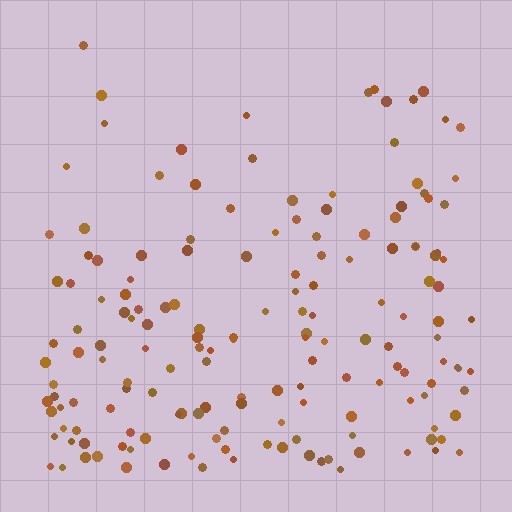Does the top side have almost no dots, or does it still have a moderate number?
Still a moderate number, just noticeably fewer than the bottom.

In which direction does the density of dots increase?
From top to bottom, with the bottom side densest.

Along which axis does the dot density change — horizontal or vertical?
Vertical.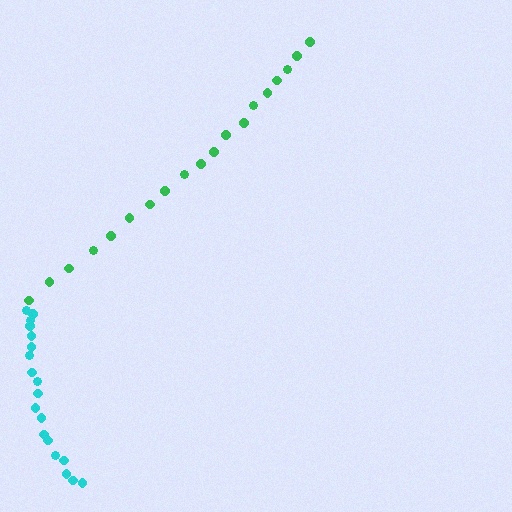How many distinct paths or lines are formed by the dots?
There are 2 distinct paths.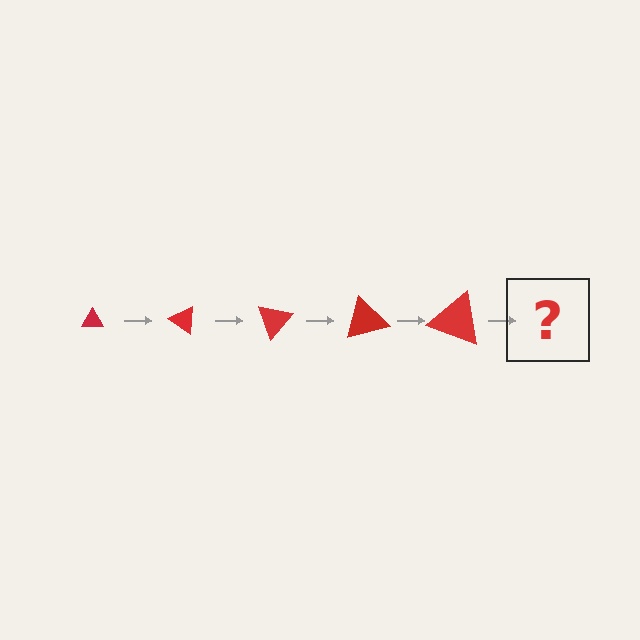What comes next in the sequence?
The next element should be a triangle, larger than the previous one and rotated 175 degrees from the start.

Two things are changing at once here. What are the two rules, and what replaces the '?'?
The two rules are that the triangle grows larger each step and it rotates 35 degrees each step. The '?' should be a triangle, larger than the previous one and rotated 175 degrees from the start.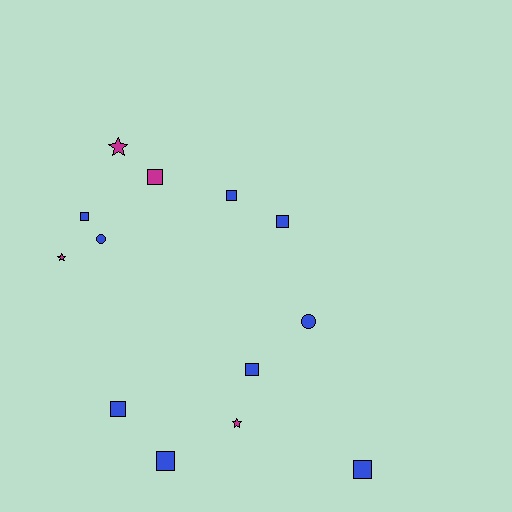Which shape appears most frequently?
Square, with 8 objects.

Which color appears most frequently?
Blue, with 9 objects.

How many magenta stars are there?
There are 3 magenta stars.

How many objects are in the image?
There are 13 objects.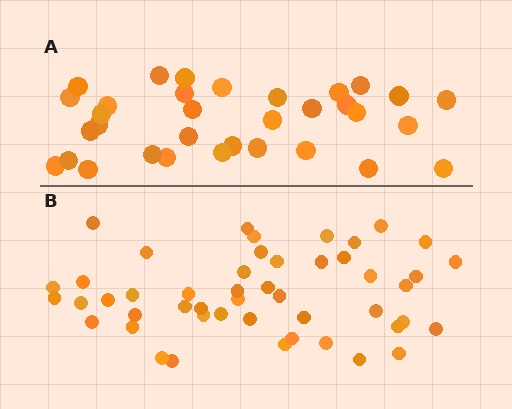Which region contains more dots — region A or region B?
Region B (the bottom region) has more dots.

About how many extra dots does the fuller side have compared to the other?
Region B has approximately 15 more dots than region A.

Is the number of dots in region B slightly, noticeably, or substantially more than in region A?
Region B has substantially more. The ratio is roughly 1.5 to 1.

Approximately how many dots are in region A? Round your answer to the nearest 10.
About 30 dots. (The exact count is 33, which rounds to 30.)